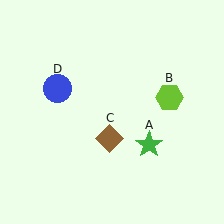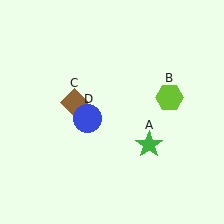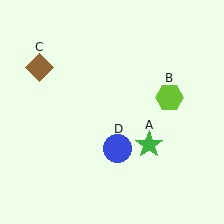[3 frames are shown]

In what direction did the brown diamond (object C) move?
The brown diamond (object C) moved up and to the left.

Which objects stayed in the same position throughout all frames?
Green star (object A) and lime hexagon (object B) remained stationary.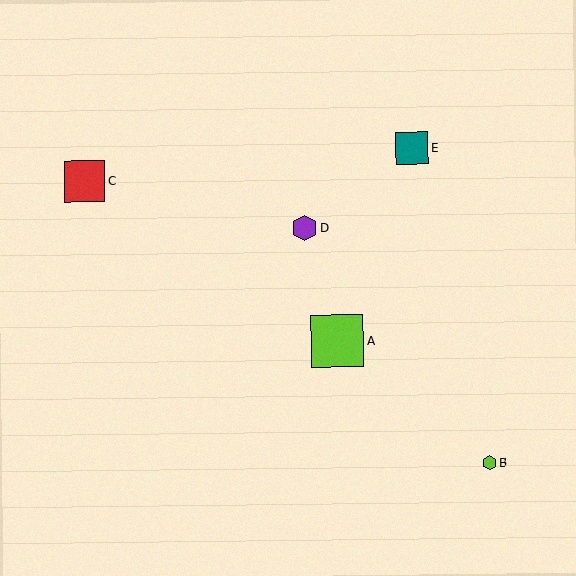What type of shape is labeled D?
Shape D is a purple hexagon.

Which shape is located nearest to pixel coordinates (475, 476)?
The lime hexagon (labeled B) at (489, 462) is nearest to that location.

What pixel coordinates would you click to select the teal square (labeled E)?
Click at (412, 148) to select the teal square E.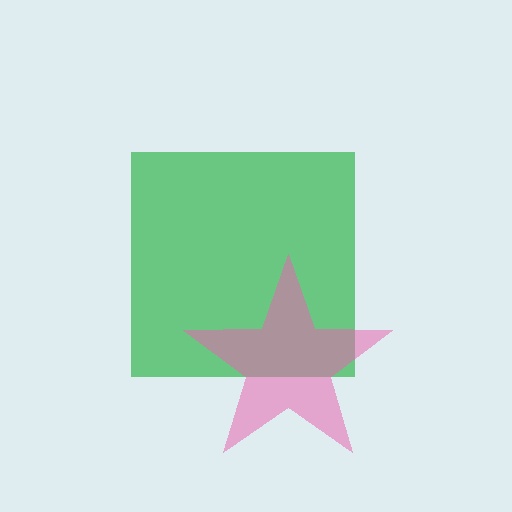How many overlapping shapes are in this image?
There are 2 overlapping shapes in the image.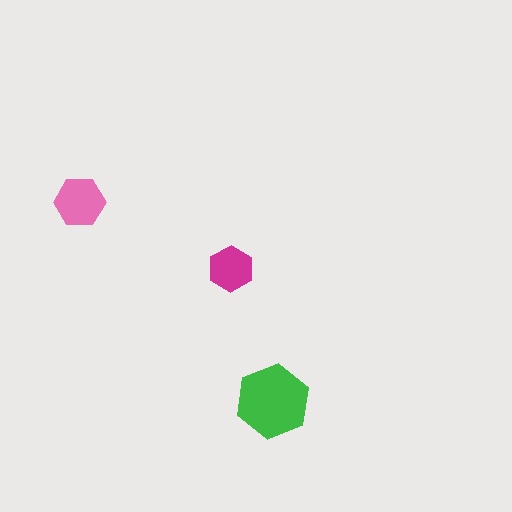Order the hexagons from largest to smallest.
the green one, the pink one, the magenta one.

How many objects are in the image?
There are 3 objects in the image.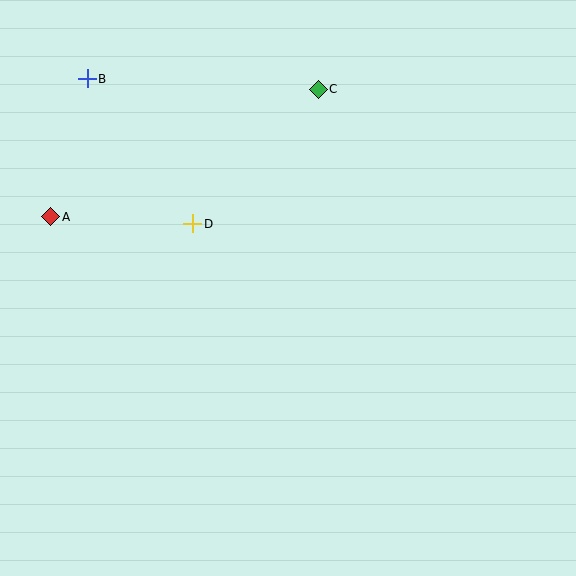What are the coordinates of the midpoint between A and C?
The midpoint between A and C is at (185, 153).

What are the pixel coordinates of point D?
Point D is at (193, 224).